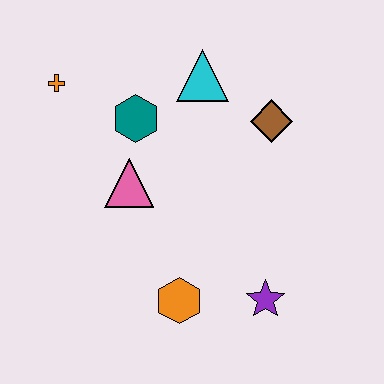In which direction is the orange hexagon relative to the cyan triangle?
The orange hexagon is below the cyan triangle.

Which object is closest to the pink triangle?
The teal hexagon is closest to the pink triangle.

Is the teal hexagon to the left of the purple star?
Yes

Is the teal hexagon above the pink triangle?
Yes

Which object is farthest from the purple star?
The orange cross is farthest from the purple star.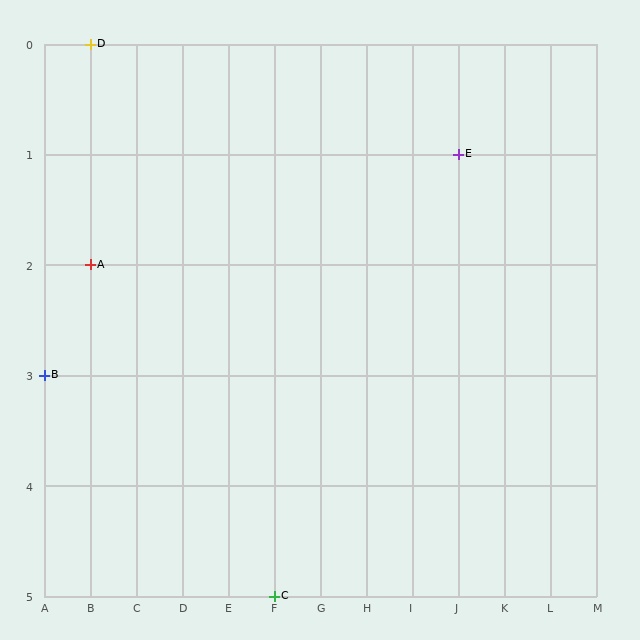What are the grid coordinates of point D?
Point D is at grid coordinates (B, 0).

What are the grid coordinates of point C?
Point C is at grid coordinates (F, 5).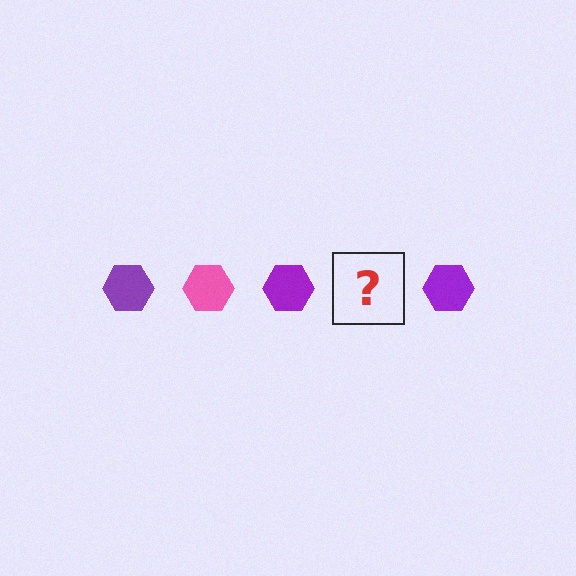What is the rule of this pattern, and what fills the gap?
The rule is that the pattern cycles through purple, pink hexagons. The gap should be filled with a pink hexagon.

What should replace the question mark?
The question mark should be replaced with a pink hexagon.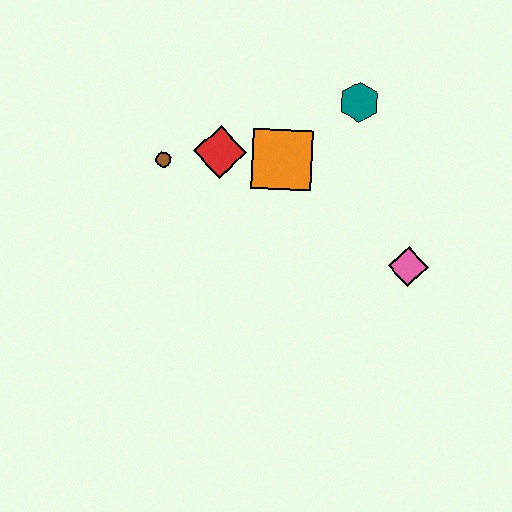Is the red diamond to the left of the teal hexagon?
Yes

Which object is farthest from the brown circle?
The pink diamond is farthest from the brown circle.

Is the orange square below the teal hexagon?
Yes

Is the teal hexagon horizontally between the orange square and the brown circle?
No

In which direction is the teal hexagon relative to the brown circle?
The teal hexagon is to the right of the brown circle.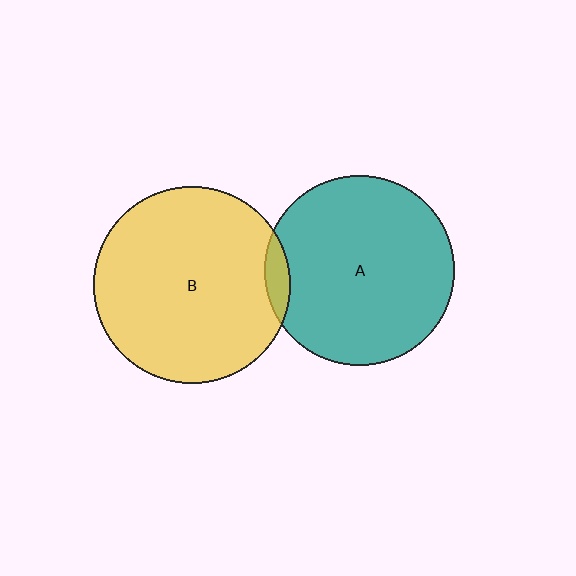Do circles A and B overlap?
Yes.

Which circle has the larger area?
Circle B (yellow).